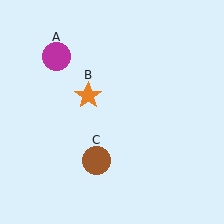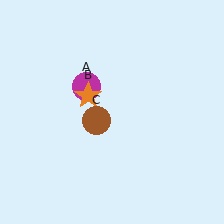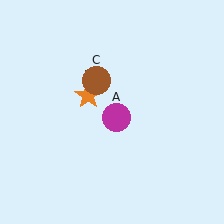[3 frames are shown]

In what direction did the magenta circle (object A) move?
The magenta circle (object A) moved down and to the right.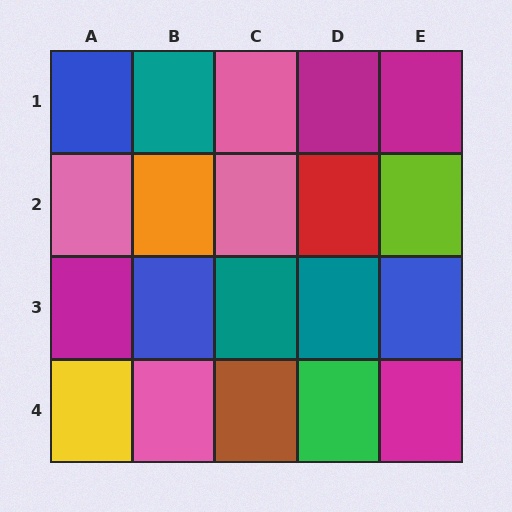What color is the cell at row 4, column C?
Brown.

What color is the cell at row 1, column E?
Magenta.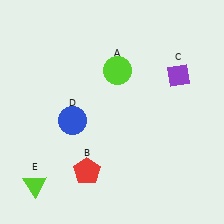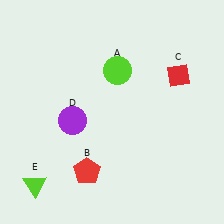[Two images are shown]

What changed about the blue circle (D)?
In Image 1, D is blue. In Image 2, it changed to purple.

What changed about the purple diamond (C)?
In Image 1, C is purple. In Image 2, it changed to red.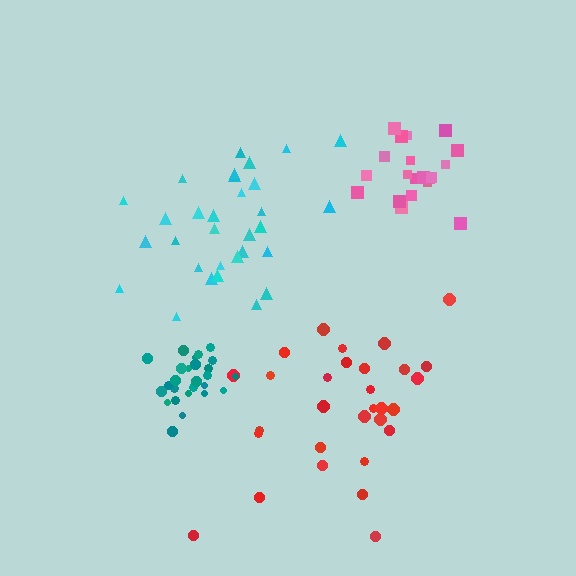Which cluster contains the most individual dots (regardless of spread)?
Cyan (32).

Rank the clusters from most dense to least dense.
teal, pink, cyan, red.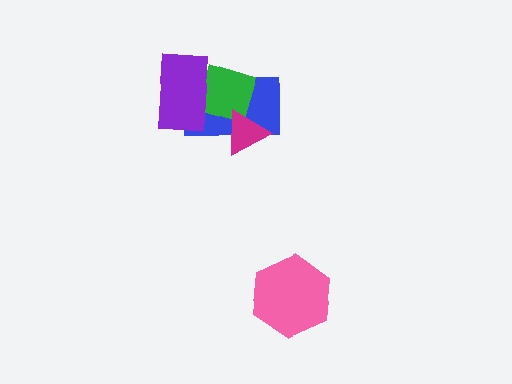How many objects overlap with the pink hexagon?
0 objects overlap with the pink hexagon.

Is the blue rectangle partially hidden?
Yes, it is partially covered by another shape.